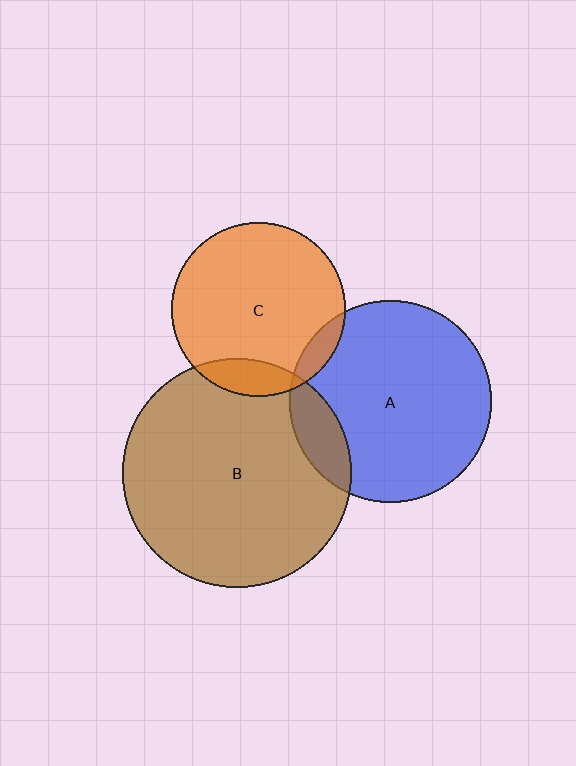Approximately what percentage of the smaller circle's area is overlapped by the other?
Approximately 5%.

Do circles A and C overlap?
Yes.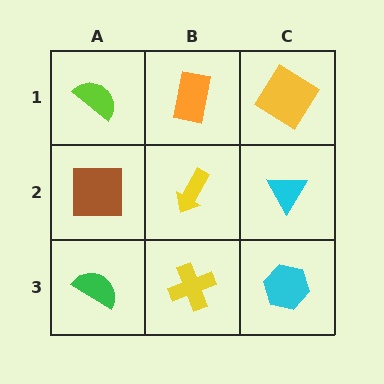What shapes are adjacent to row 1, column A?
A brown square (row 2, column A), an orange rectangle (row 1, column B).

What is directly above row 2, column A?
A lime semicircle.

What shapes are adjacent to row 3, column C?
A cyan triangle (row 2, column C), a yellow cross (row 3, column B).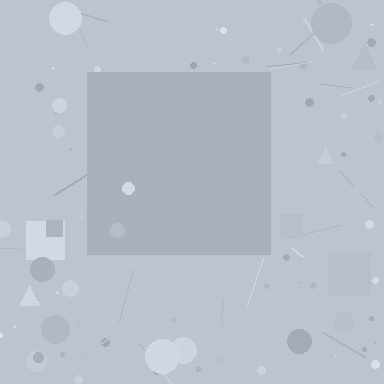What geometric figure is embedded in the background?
A square is embedded in the background.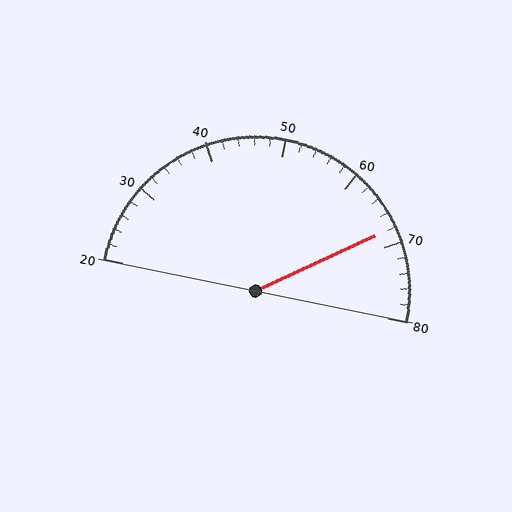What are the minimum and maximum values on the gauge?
The gauge ranges from 20 to 80.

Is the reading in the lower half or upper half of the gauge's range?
The reading is in the upper half of the range (20 to 80).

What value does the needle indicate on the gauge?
The needle indicates approximately 68.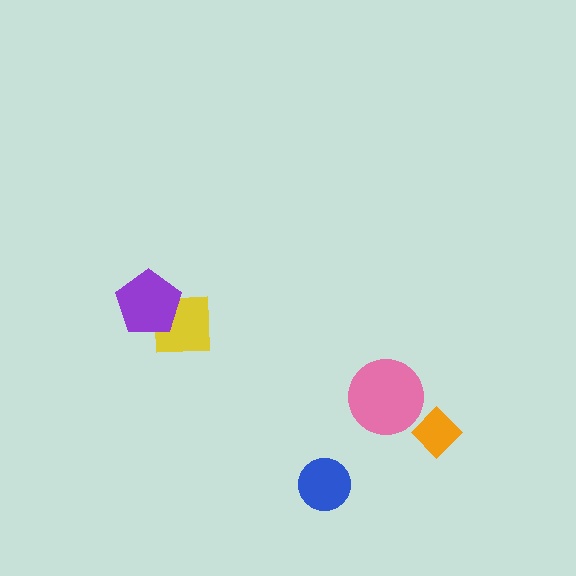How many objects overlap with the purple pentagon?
1 object overlaps with the purple pentagon.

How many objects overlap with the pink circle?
0 objects overlap with the pink circle.